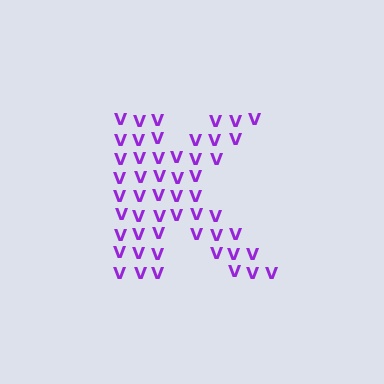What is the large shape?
The large shape is the letter K.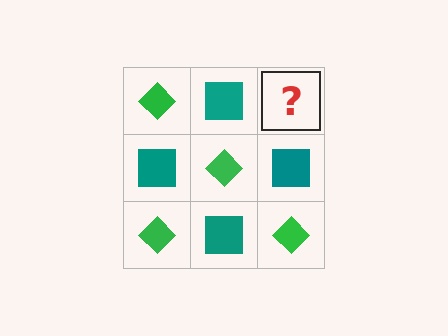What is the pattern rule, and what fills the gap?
The rule is that it alternates green diamond and teal square in a checkerboard pattern. The gap should be filled with a green diamond.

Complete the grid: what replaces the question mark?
The question mark should be replaced with a green diamond.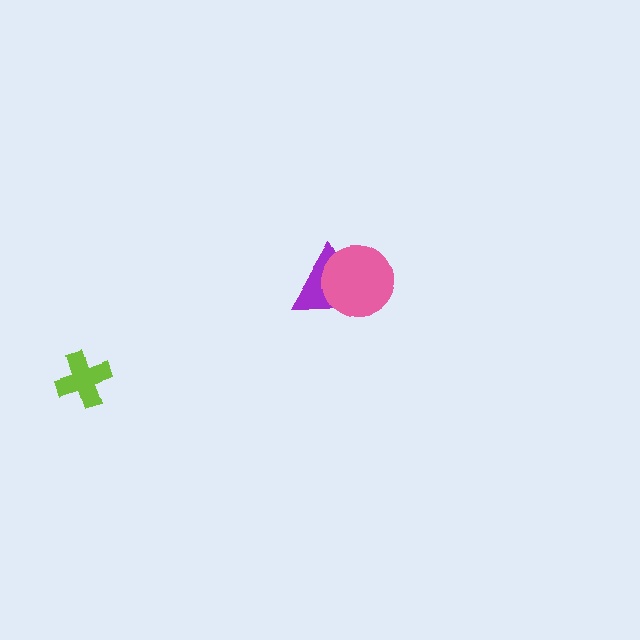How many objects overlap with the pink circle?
1 object overlaps with the pink circle.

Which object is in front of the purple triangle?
The pink circle is in front of the purple triangle.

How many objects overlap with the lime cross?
0 objects overlap with the lime cross.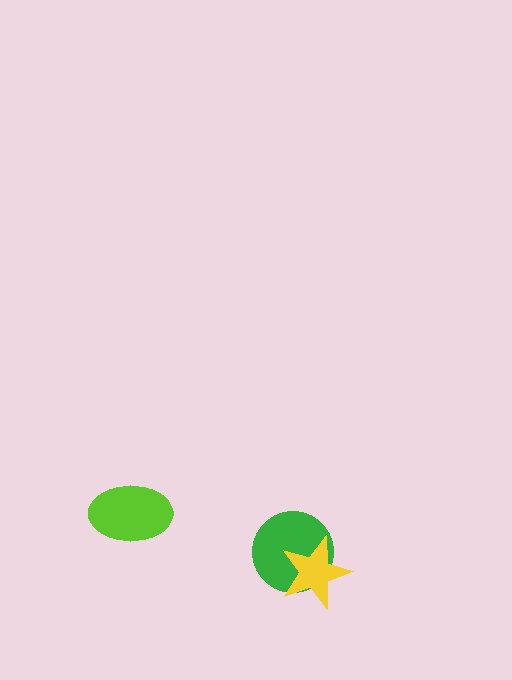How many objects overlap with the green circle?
1 object overlaps with the green circle.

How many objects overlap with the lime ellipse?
0 objects overlap with the lime ellipse.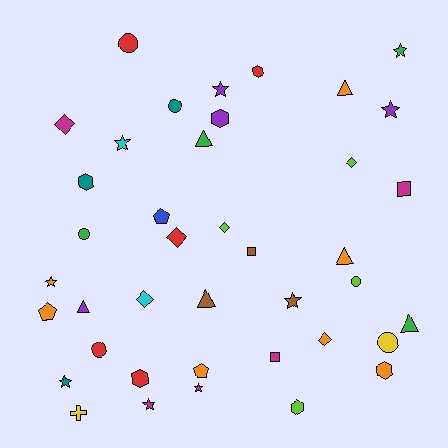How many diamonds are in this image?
There are 6 diamonds.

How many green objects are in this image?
There are 4 green objects.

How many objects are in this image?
There are 40 objects.